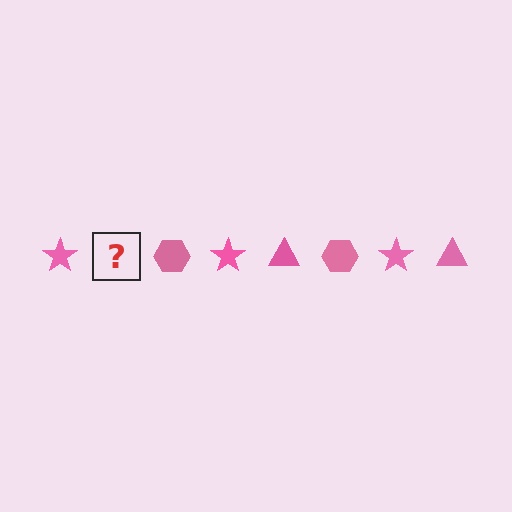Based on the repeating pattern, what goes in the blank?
The blank should be a pink triangle.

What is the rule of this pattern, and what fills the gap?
The rule is that the pattern cycles through star, triangle, hexagon shapes in pink. The gap should be filled with a pink triangle.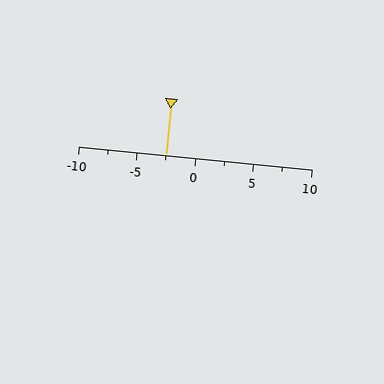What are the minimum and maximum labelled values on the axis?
The axis runs from -10 to 10.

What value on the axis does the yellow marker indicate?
The marker indicates approximately -2.5.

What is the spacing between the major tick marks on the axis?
The major ticks are spaced 5 apart.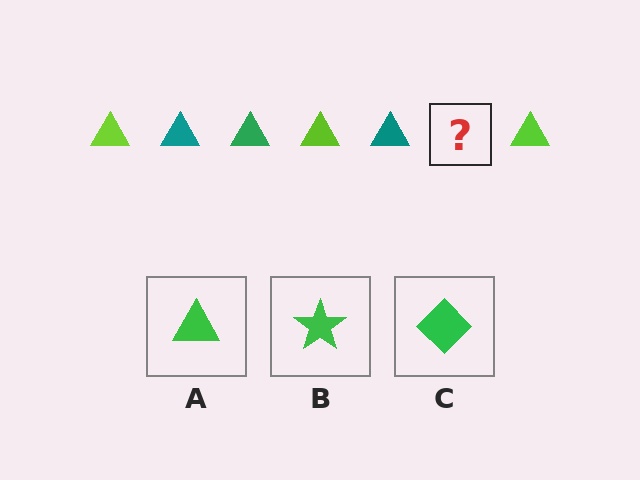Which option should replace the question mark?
Option A.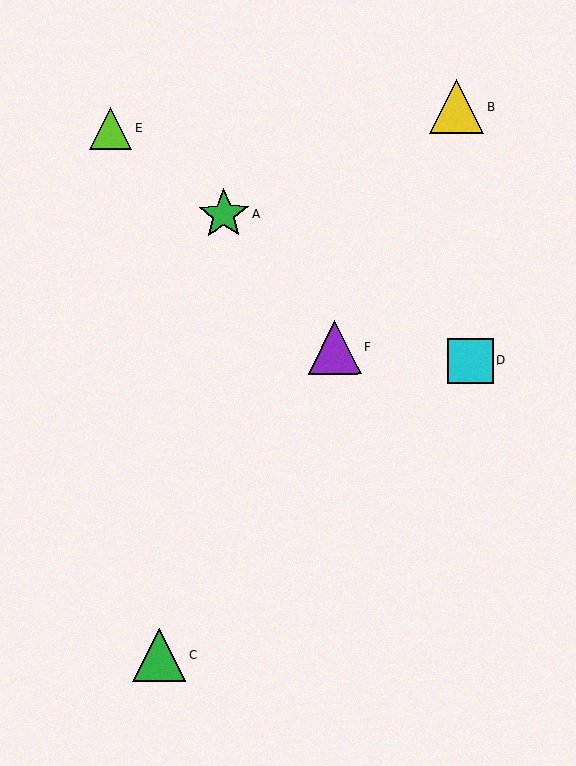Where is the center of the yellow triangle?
The center of the yellow triangle is at (457, 106).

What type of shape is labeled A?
Shape A is a green star.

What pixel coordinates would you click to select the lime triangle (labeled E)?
Click at (111, 128) to select the lime triangle E.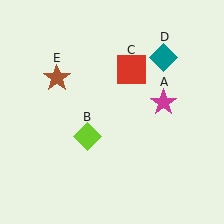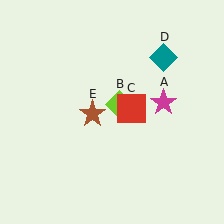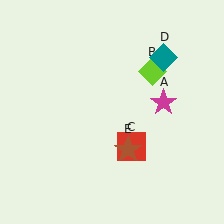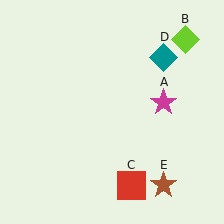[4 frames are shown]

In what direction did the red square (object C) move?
The red square (object C) moved down.